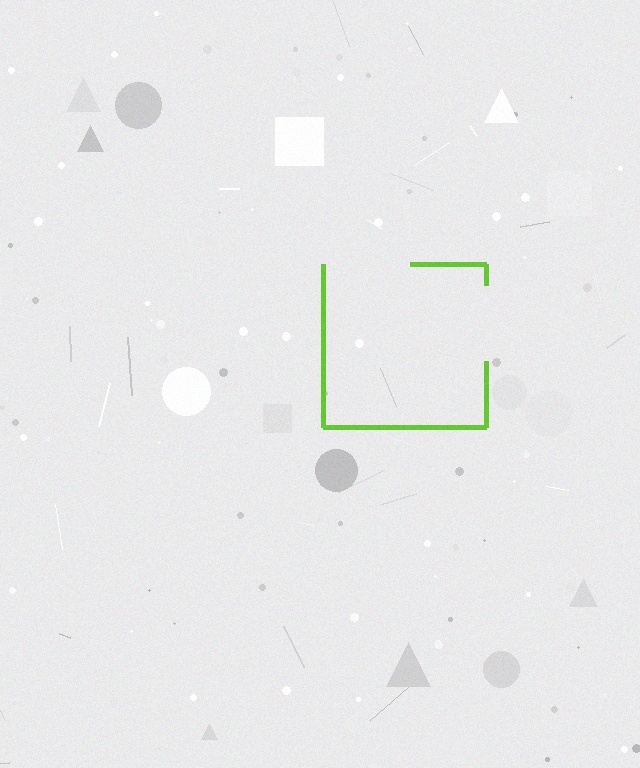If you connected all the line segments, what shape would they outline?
They would outline a square.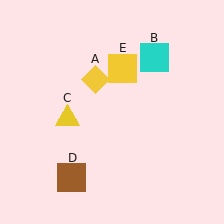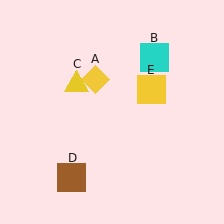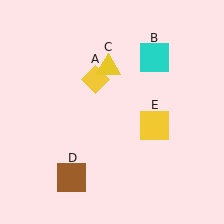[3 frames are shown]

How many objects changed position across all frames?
2 objects changed position: yellow triangle (object C), yellow square (object E).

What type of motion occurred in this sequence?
The yellow triangle (object C), yellow square (object E) rotated clockwise around the center of the scene.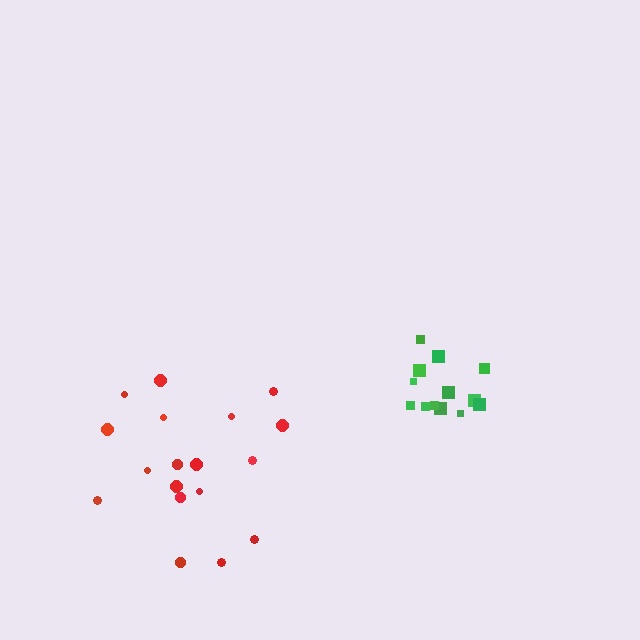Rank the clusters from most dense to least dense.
green, red.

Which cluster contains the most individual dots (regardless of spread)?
Red (18).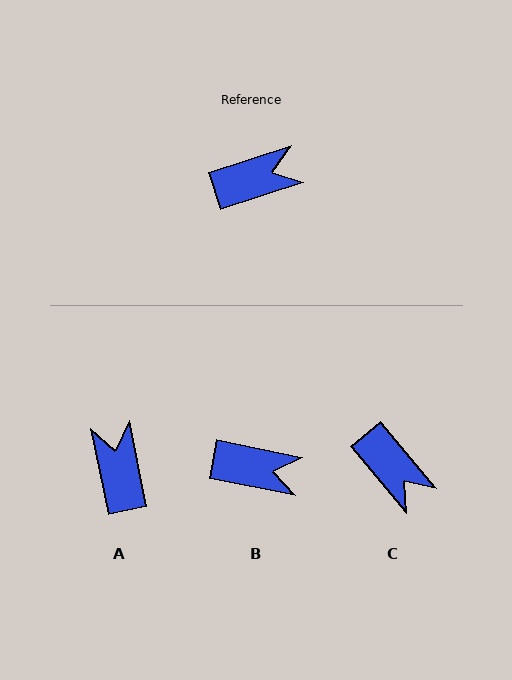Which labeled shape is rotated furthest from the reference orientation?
A, about 84 degrees away.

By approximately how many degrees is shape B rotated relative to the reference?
Approximately 30 degrees clockwise.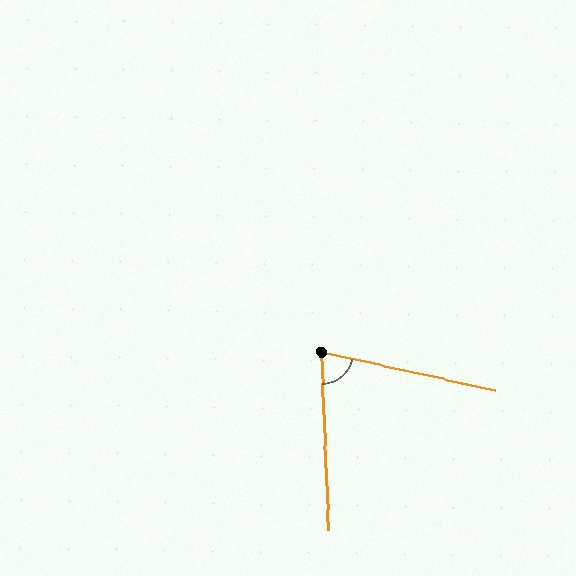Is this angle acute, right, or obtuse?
It is acute.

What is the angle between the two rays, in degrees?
Approximately 75 degrees.